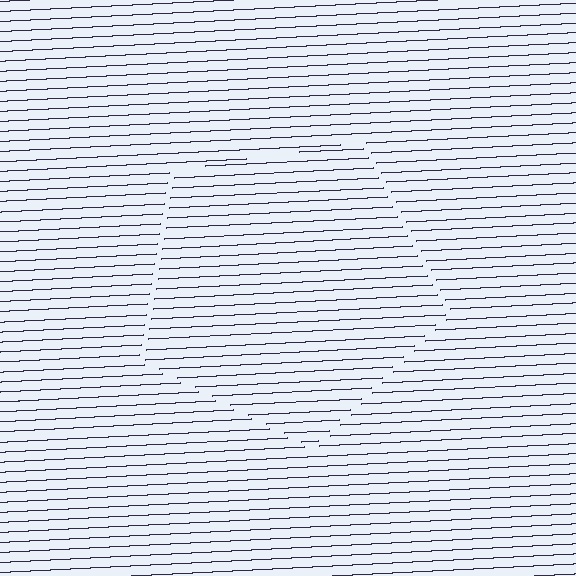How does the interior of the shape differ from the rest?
The interior of the shape contains the same grating, shifted by half a period — the contour is defined by the phase discontinuity where line-ends from the inner and outer gratings abut.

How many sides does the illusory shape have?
5 sides — the line-ends trace a pentagon.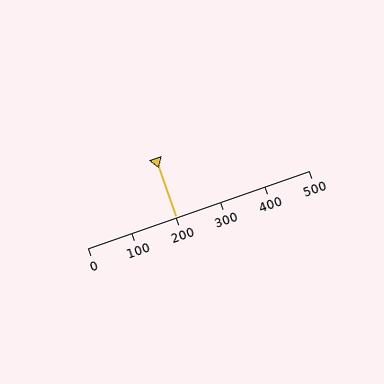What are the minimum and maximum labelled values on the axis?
The axis runs from 0 to 500.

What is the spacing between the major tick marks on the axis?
The major ticks are spaced 100 apart.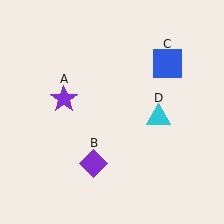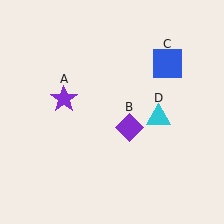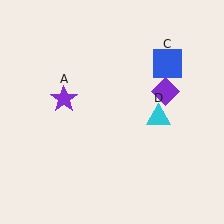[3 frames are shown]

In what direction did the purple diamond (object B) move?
The purple diamond (object B) moved up and to the right.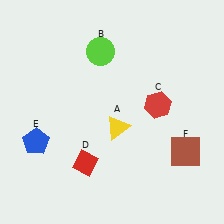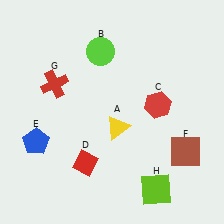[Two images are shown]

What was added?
A red cross (G), a lime square (H) were added in Image 2.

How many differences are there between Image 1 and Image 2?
There are 2 differences between the two images.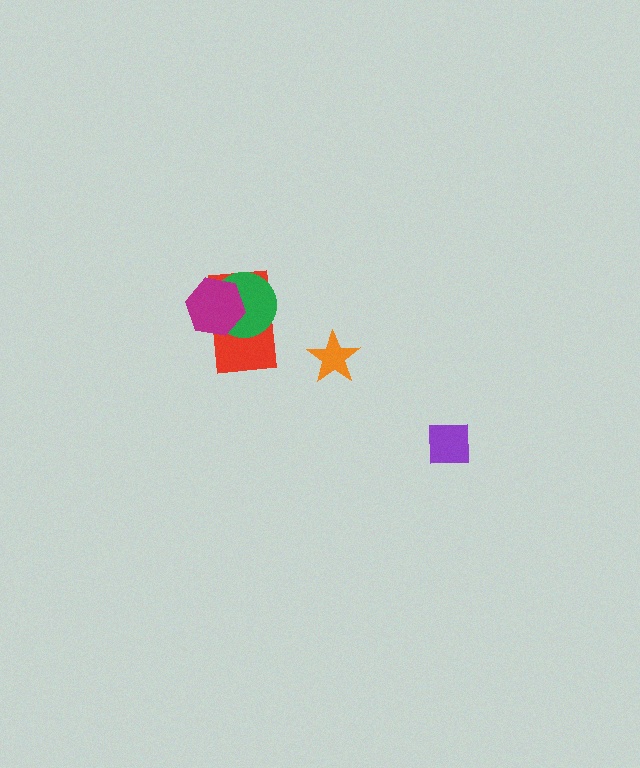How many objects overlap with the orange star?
0 objects overlap with the orange star.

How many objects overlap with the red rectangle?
2 objects overlap with the red rectangle.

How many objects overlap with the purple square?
0 objects overlap with the purple square.